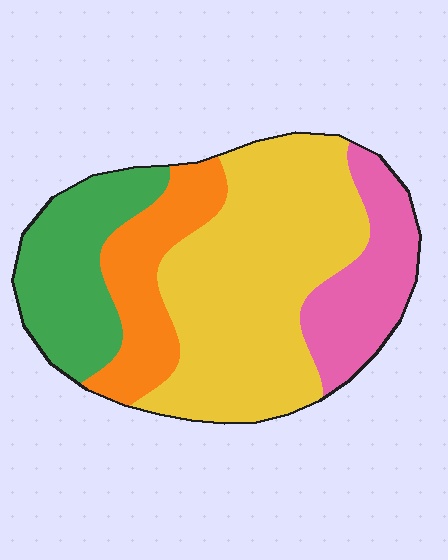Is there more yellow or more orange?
Yellow.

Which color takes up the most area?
Yellow, at roughly 45%.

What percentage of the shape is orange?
Orange covers roughly 15% of the shape.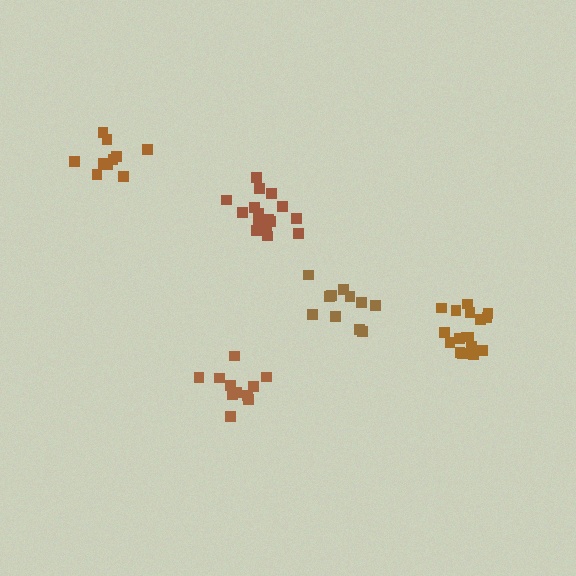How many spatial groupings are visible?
There are 5 spatial groupings.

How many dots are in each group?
Group 1: 11 dots, Group 2: 17 dots, Group 3: 17 dots, Group 4: 11 dots, Group 5: 11 dots (67 total).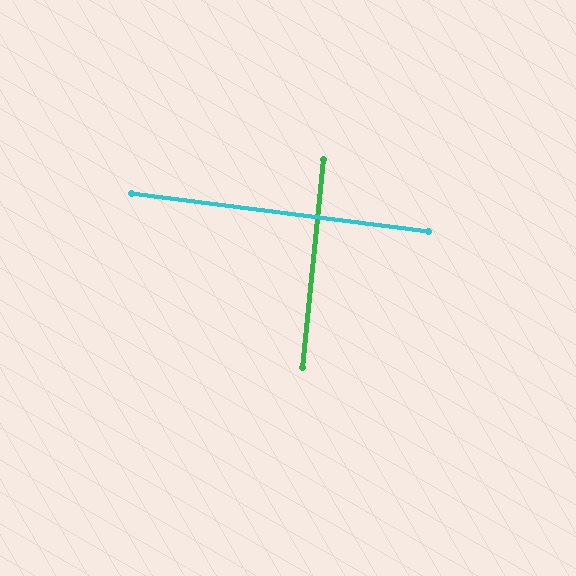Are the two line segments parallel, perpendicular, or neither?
Perpendicular — they meet at approximately 89°.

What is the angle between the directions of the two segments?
Approximately 89 degrees.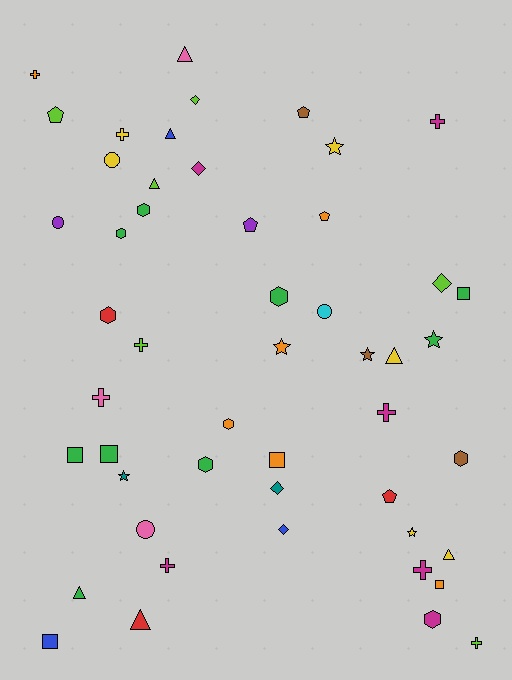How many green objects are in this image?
There are 9 green objects.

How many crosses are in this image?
There are 9 crosses.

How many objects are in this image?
There are 50 objects.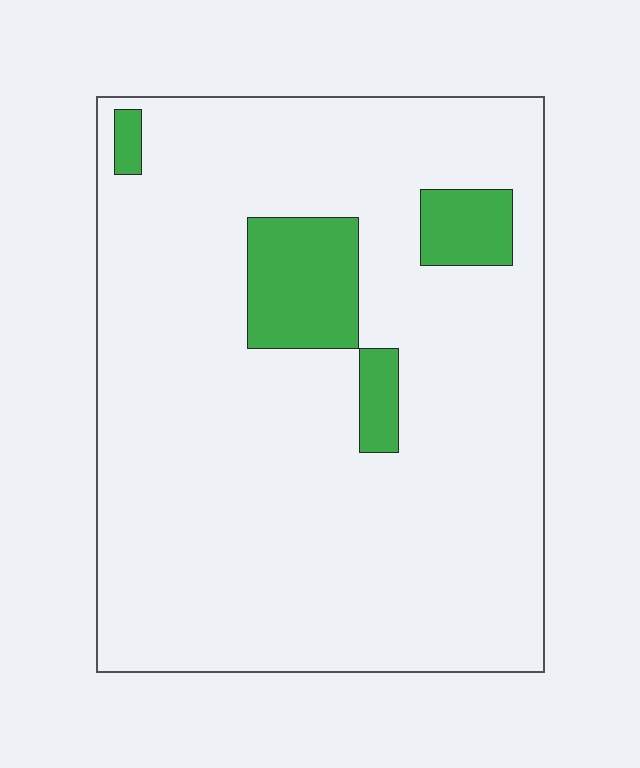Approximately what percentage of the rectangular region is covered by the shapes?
Approximately 10%.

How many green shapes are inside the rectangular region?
4.